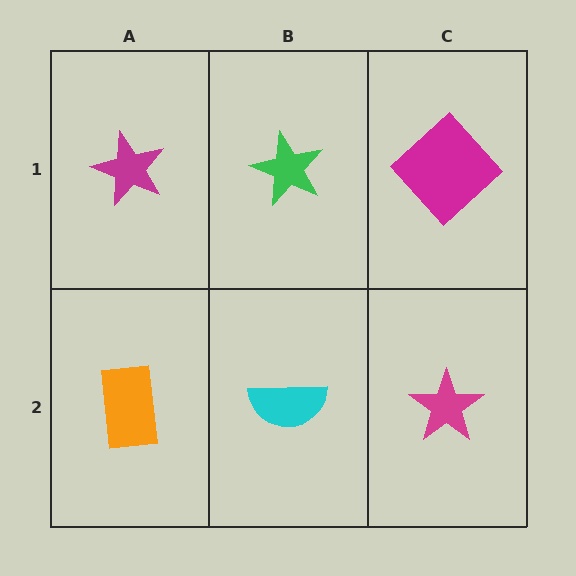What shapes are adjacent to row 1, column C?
A magenta star (row 2, column C), a green star (row 1, column B).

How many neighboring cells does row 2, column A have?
2.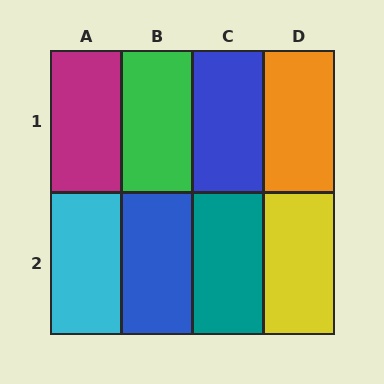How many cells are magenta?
1 cell is magenta.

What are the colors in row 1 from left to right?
Magenta, green, blue, orange.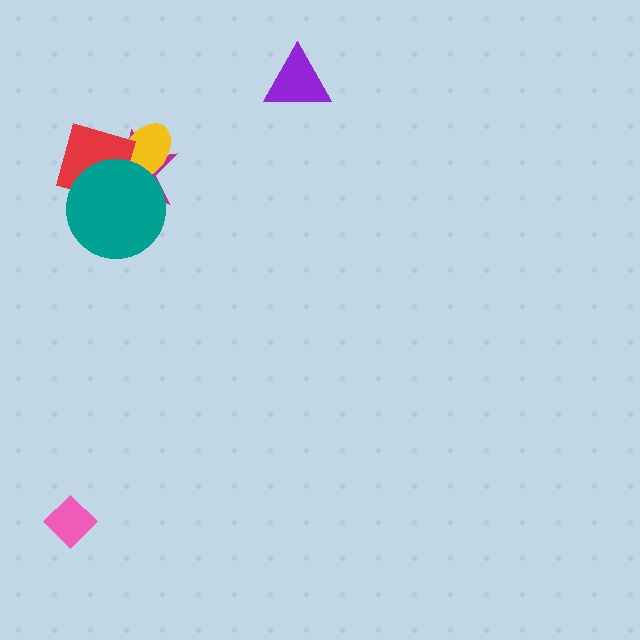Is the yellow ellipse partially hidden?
Yes, it is partially covered by another shape.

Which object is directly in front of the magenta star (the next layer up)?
The yellow ellipse is directly in front of the magenta star.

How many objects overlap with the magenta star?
3 objects overlap with the magenta star.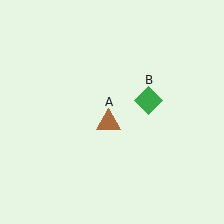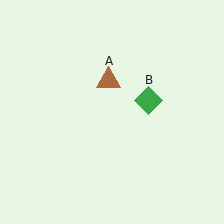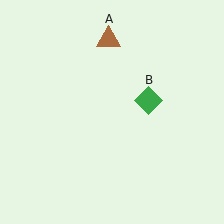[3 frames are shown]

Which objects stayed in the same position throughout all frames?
Green diamond (object B) remained stationary.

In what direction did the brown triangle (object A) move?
The brown triangle (object A) moved up.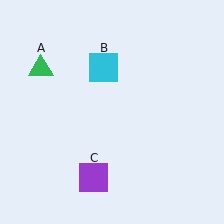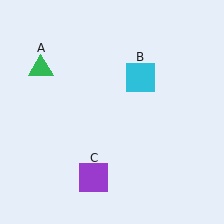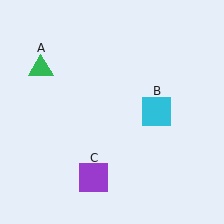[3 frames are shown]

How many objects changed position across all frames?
1 object changed position: cyan square (object B).